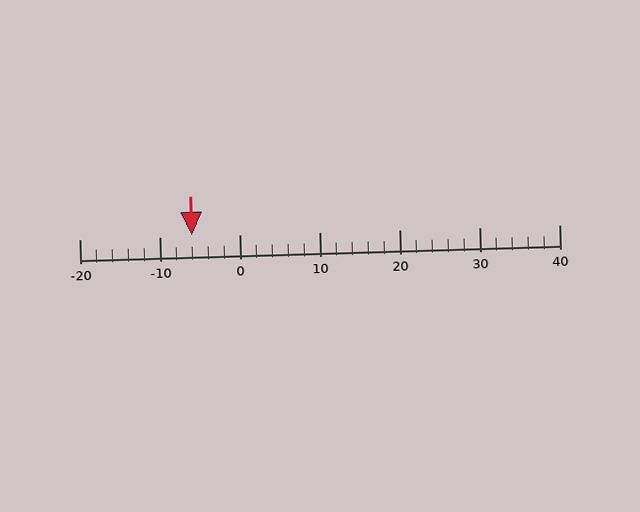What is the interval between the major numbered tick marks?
The major tick marks are spaced 10 units apart.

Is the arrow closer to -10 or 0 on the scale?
The arrow is closer to -10.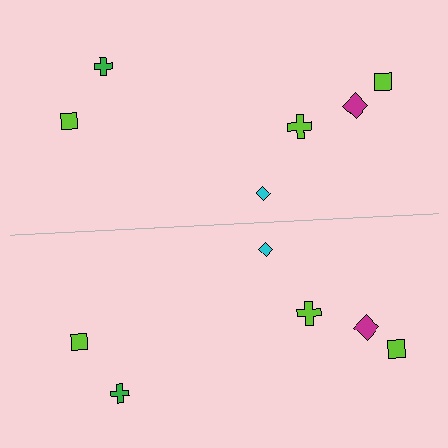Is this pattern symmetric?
Yes, this pattern has bilateral (reflection) symmetry.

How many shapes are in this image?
There are 12 shapes in this image.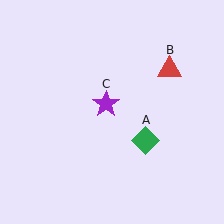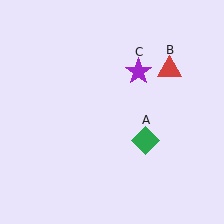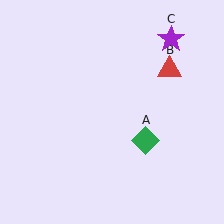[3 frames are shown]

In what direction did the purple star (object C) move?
The purple star (object C) moved up and to the right.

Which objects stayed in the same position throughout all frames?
Green diamond (object A) and red triangle (object B) remained stationary.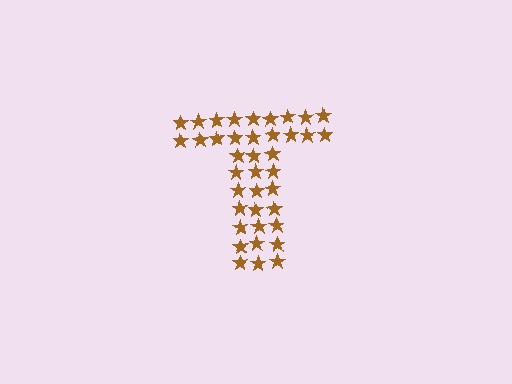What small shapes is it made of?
It is made of small stars.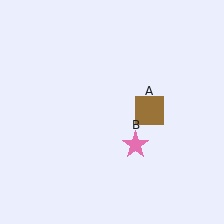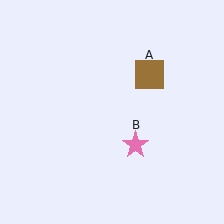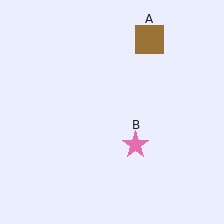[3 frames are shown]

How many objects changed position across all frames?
1 object changed position: brown square (object A).